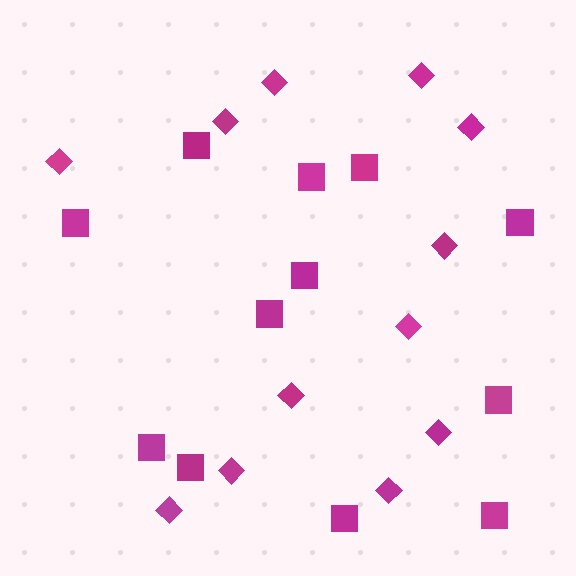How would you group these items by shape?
There are 2 groups: one group of squares (12) and one group of diamonds (12).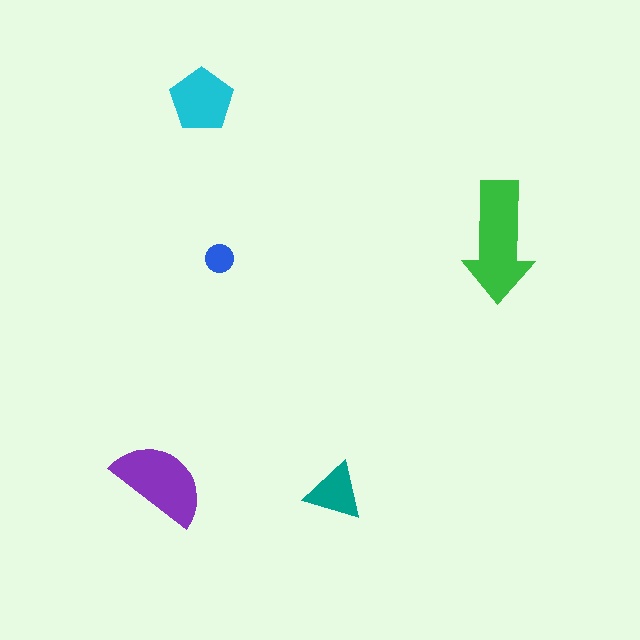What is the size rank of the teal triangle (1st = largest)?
4th.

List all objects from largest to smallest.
The green arrow, the purple semicircle, the cyan pentagon, the teal triangle, the blue circle.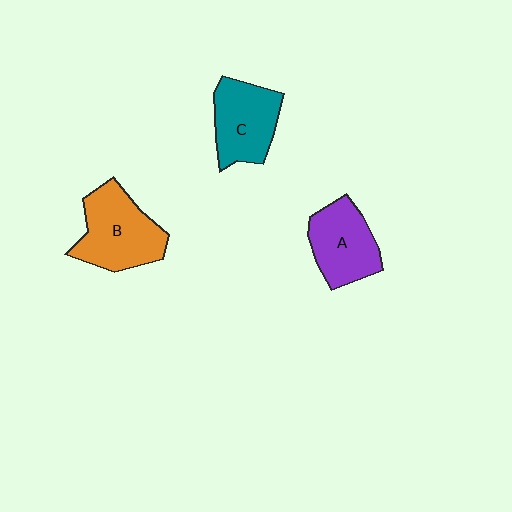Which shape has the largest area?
Shape B (orange).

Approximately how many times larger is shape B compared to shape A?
Approximately 1.2 times.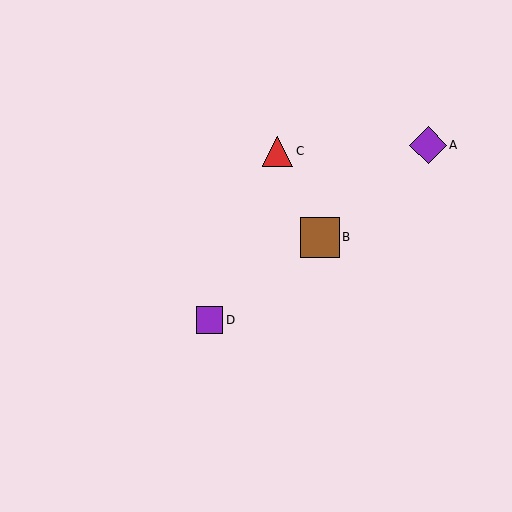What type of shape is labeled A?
Shape A is a purple diamond.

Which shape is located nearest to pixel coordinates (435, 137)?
The purple diamond (labeled A) at (428, 145) is nearest to that location.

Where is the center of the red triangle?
The center of the red triangle is at (278, 151).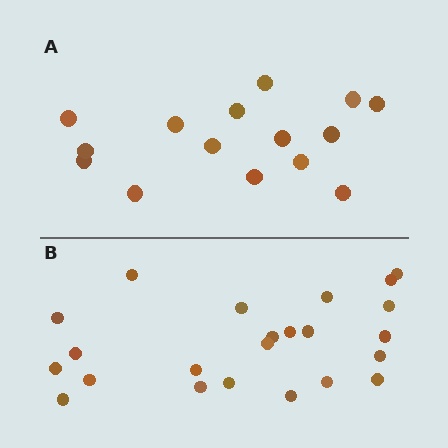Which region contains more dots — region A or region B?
Region B (the bottom region) has more dots.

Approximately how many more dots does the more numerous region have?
Region B has roughly 8 or so more dots than region A.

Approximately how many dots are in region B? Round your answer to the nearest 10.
About 20 dots. (The exact count is 23, which rounds to 20.)